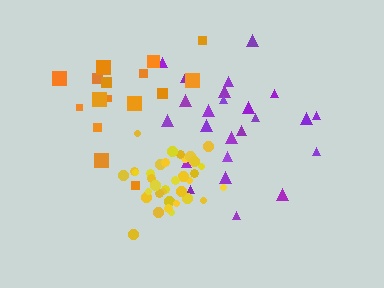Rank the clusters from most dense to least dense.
yellow, orange, purple.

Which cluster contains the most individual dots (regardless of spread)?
Yellow (35).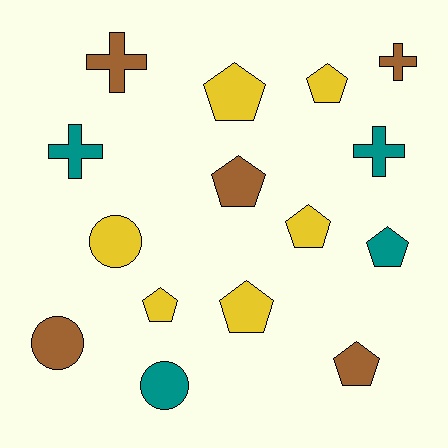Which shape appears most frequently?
Pentagon, with 8 objects.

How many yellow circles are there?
There is 1 yellow circle.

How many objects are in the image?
There are 15 objects.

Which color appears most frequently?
Yellow, with 6 objects.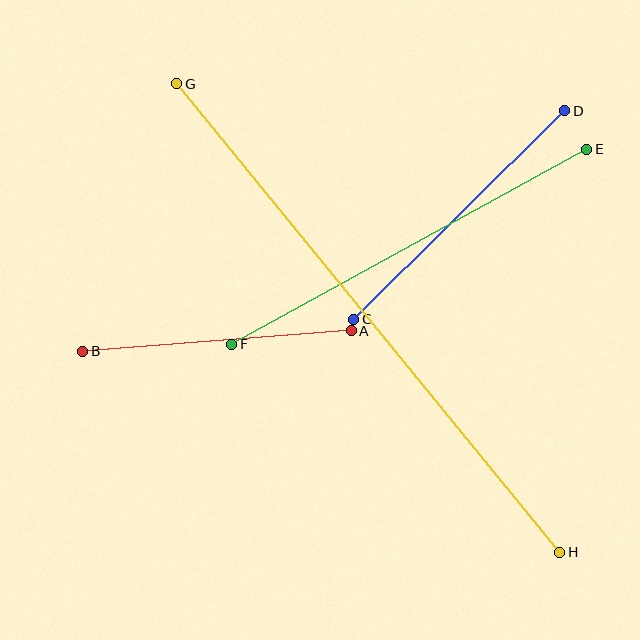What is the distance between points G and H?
The distance is approximately 605 pixels.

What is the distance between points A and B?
The distance is approximately 269 pixels.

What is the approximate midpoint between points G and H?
The midpoint is at approximately (368, 318) pixels.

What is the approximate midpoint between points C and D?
The midpoint is at approximately (459, 215) pixels.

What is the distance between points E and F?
The distance is approximately 405 pixels.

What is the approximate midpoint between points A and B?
The midpoint is at approximately (217, 341) pixels.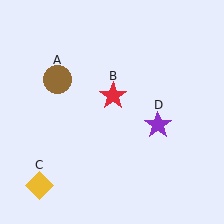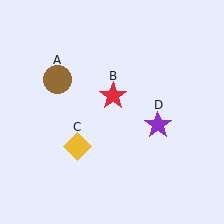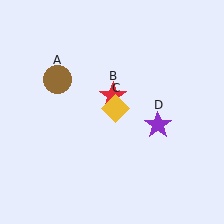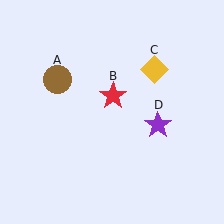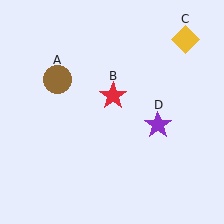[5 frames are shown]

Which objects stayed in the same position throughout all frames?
Brown circle (object A) and red star (object B) and purple star (object D) remained stationary.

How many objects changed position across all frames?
1 object changed position: yellow diamond (object C).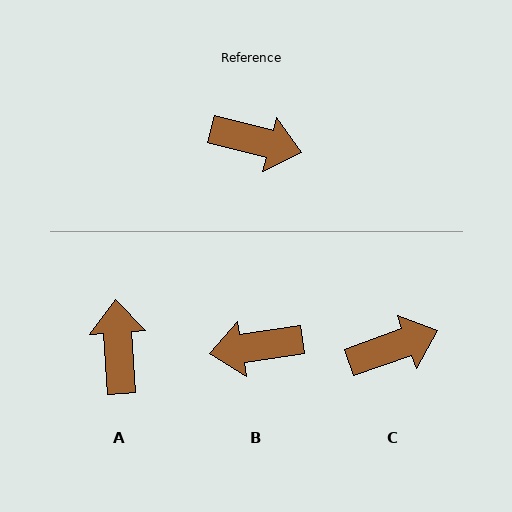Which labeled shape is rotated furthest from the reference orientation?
B, about 156 degrees away.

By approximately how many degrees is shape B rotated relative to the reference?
Approximately 156 degrees clockwise.